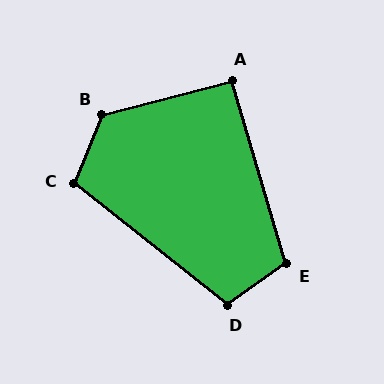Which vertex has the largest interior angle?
B, at approximately 127 degrees.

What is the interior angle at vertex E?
Approximately 109 degrees (obtuse).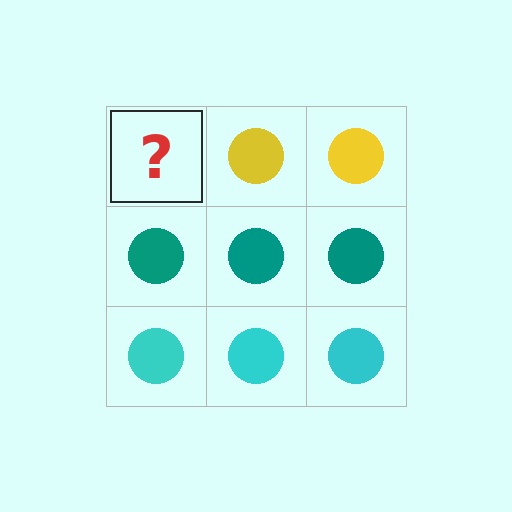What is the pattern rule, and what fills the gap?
The rule is that each row has a consistent color. The gap should be filled with a yellow circle.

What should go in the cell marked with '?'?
The missing cell should contain a yellow circle.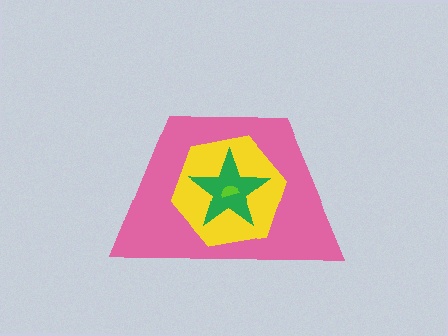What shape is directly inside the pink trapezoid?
The yellow hexagon.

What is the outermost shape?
The pink trapezoid.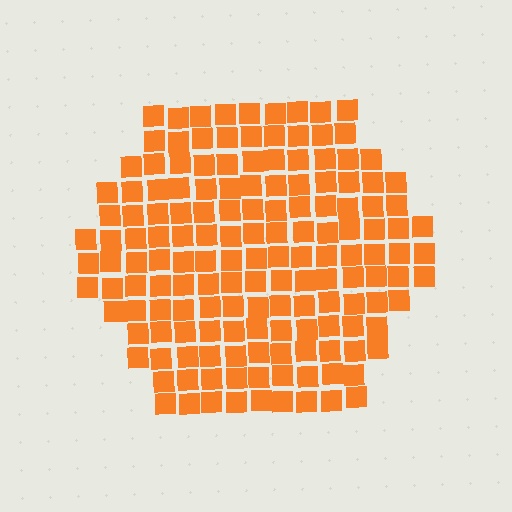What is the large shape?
The large shape is a hexagon.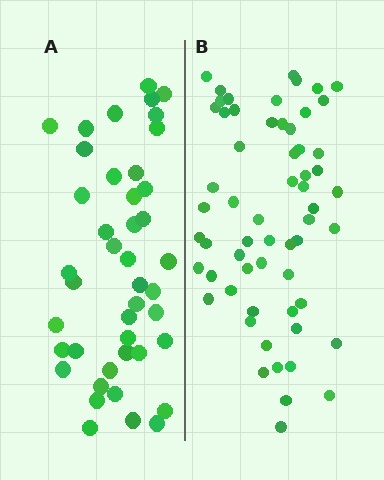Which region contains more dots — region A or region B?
Region B (the right region) has more dots.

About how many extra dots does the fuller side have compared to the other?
Region B has approximately 15 more dots than region A.